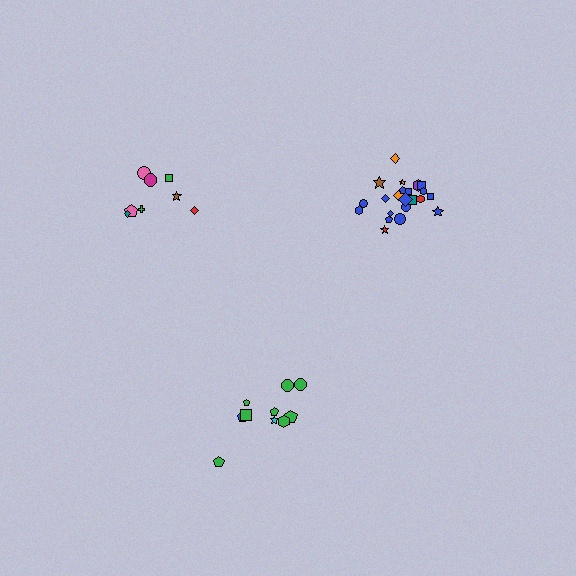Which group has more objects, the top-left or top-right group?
The top-right group.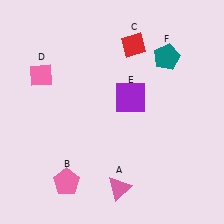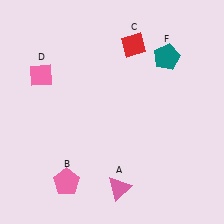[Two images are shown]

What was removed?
The purple square (E) was removed in Image 2.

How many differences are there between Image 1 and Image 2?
There is 1 difference between the two images.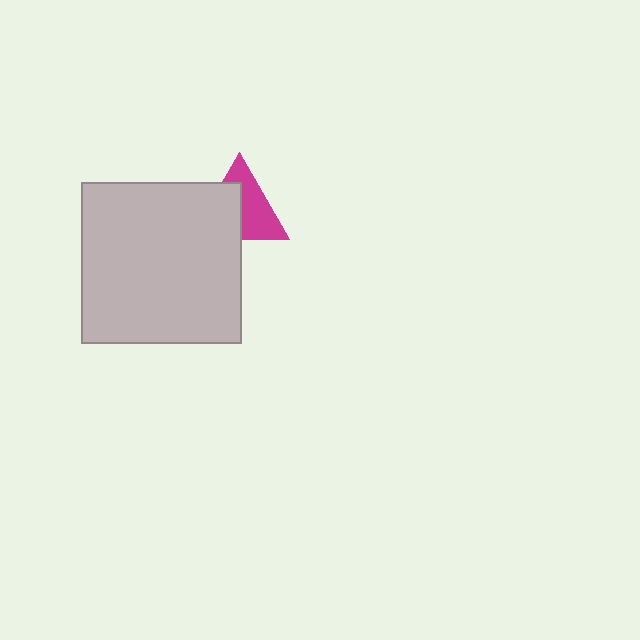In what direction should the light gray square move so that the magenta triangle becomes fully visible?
The light gray square should move toward the lower-left. That is the shortest direction to clear the overlap and leave the magenta triangle fully visible.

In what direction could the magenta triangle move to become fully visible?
The magenta triangle could move toward the upper-right. That would shift it out from behind the light gray square entirely.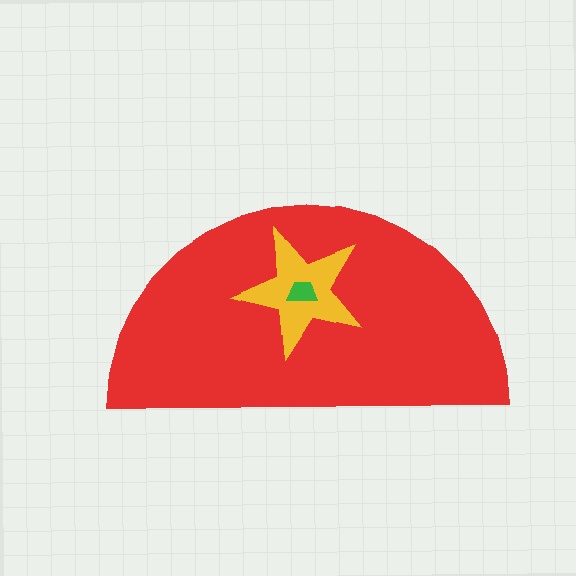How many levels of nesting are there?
3.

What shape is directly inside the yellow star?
The green trapezoid.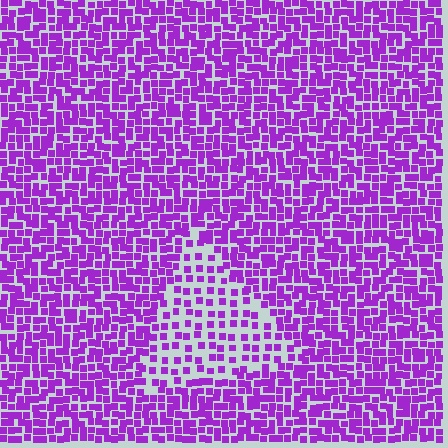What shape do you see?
I see a triangle.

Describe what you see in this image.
The image contains small purple elements arranged at two different densities. A triangle-shaped region is visible where the elements are less densely packed than the surrounding area.